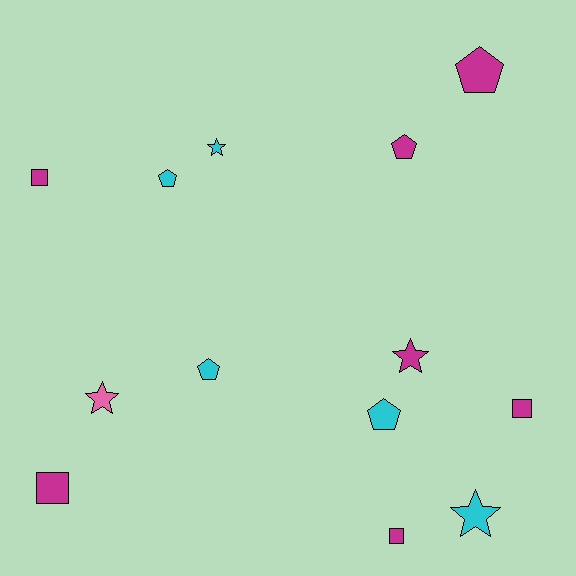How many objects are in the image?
There are 13 objects.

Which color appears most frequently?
Magenta, with 7 objects.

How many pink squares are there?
There are no pink squares.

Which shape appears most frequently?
Pentagon, with 5 objects.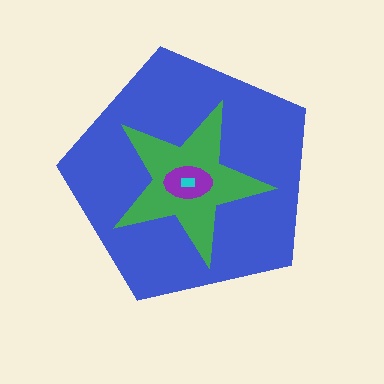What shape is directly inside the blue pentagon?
The green star.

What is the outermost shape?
The blue pentagon.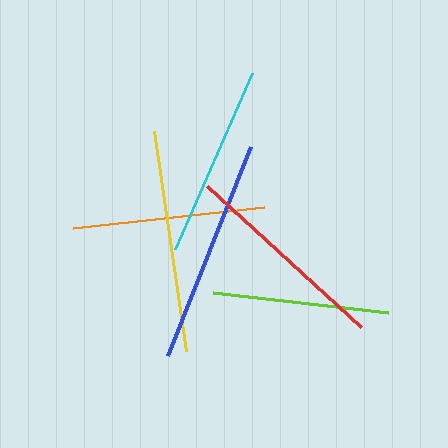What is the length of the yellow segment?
The yellow segment is approximately 222 pixels long.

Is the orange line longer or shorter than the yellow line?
The yellow line is longer than the orange line.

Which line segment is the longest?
The blue line is the longest at approximately 225 pixels.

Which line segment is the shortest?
The lime line is the shortest at approximately 177 pixels.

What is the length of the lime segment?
The lime segment is approximately 177 pixels long.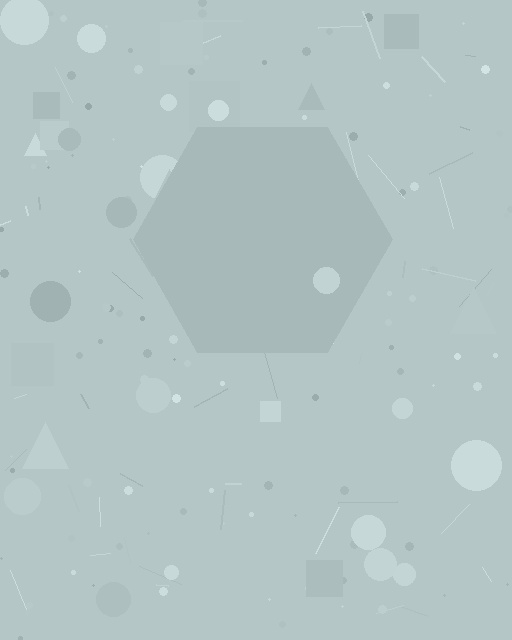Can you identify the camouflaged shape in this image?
The camouflaged shape is a hexagon.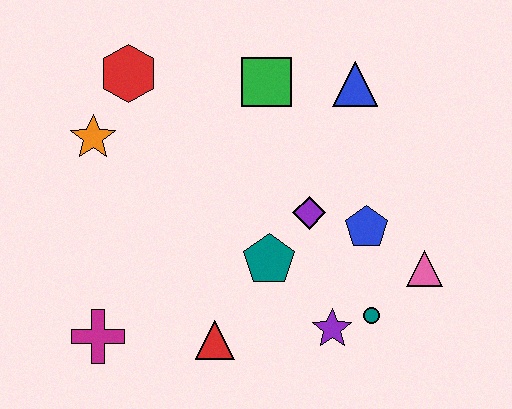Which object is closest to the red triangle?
The teal pentagon is closest to the red triangle.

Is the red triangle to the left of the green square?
Yes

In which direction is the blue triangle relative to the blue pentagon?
The blue triangle is above the blue pentagon.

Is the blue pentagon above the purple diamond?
No